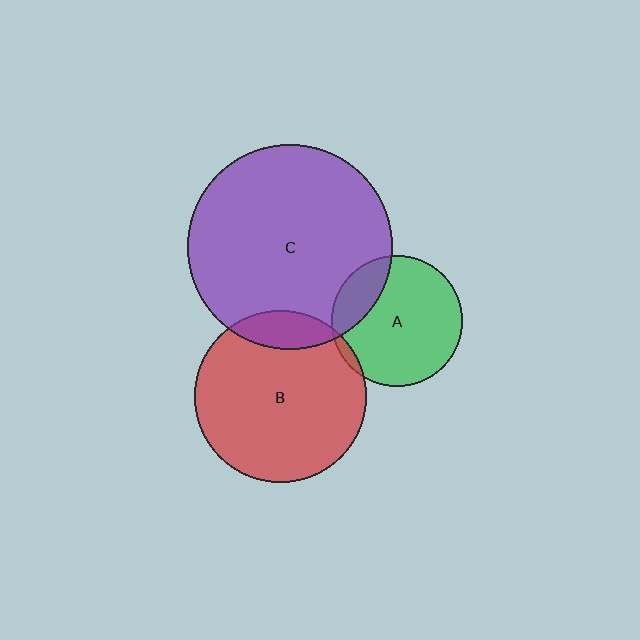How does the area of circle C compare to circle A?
Approximately 2.5 times.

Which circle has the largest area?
Circle C (purple).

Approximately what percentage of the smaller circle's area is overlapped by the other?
Approximately 5%.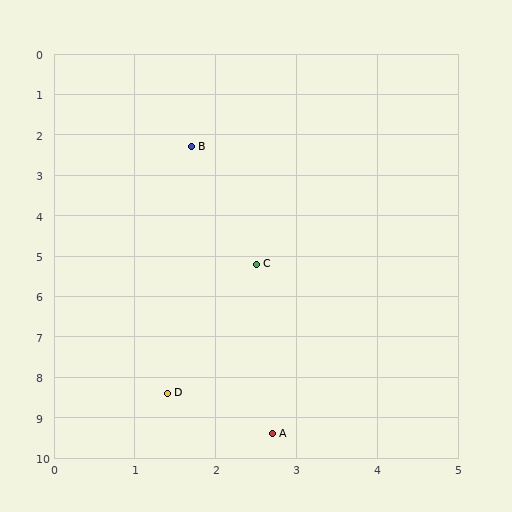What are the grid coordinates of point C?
Point C is at approximately (2.5, 5.2).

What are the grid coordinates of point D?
Point D is at approximately (1.4, 8.4).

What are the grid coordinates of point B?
Point B is at approximately (1.7, 2.3).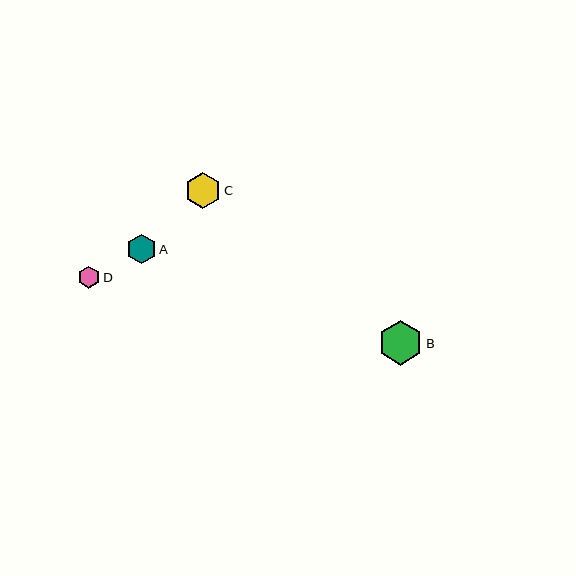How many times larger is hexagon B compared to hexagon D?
Hexagon B is approximately 2.0 times the size of hexagon D.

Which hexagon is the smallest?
Hexagon D is the smallest with a size of approximately 22 pixels.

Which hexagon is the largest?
Hexagon B is the largest with a size of approximately 44 pixels.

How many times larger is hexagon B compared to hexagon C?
Hexagon B is approximately 1.3 times the size of hexagon C.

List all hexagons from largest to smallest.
From largest to smallest: B, C, A, D.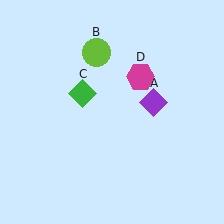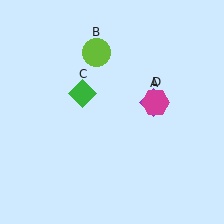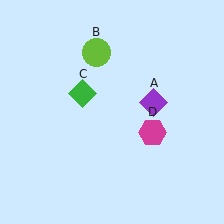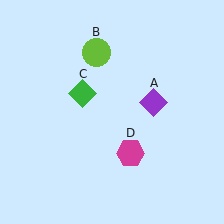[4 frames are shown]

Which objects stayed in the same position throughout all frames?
Purple diamond (object A) and lime circle (object B) and green diamond (object C) remained stationary.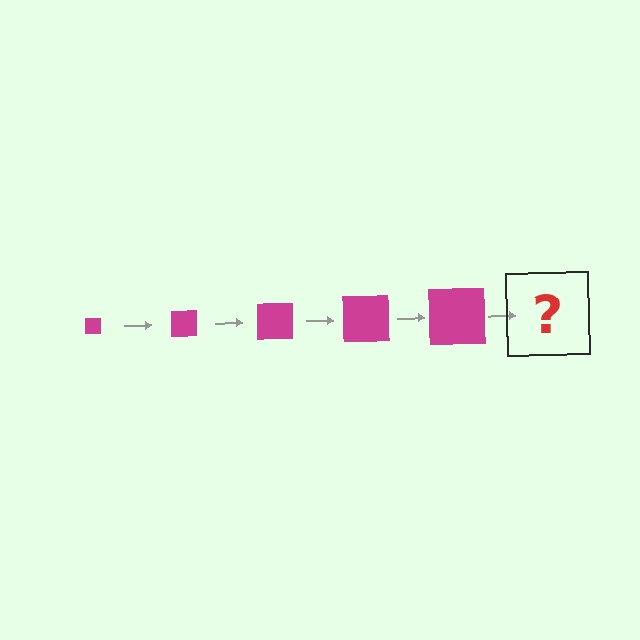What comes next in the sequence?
The next element should be a magenta square, larger than the previous one.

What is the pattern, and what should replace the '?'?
The pattern is that the square gets progressively larger each step. The '?' should be a magenta square, larger than the previous one.